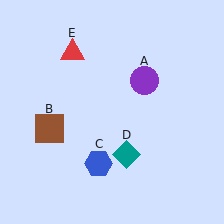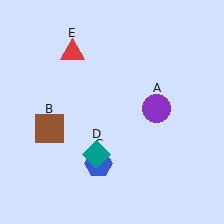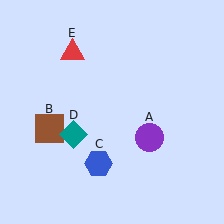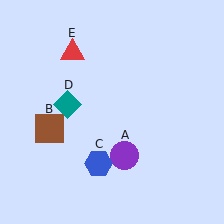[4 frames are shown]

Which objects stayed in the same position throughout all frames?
Brown square (object B) and blue hexagon (object C) and red triangle (object E) remained stationary.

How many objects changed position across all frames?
2 objects changed position: purple circle (object A), teal diamond (object D).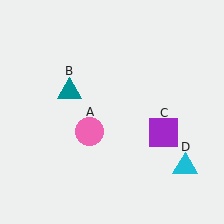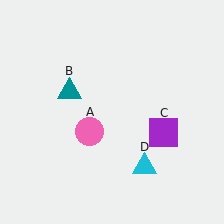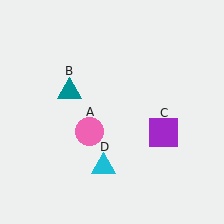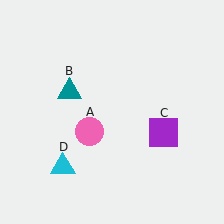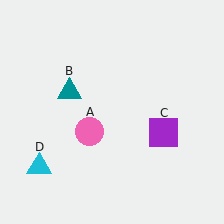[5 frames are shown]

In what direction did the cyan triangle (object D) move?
The cyan triangle (object D) moved left.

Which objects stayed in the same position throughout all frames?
Pink circle (object A) and teal triangle (object B) and purple square (object C) remained stationary.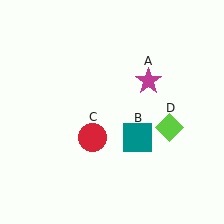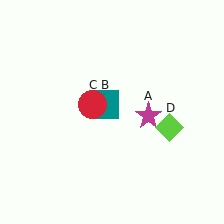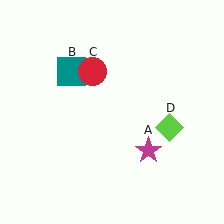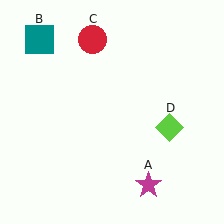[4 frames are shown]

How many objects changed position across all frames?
3 objects changed position: magenta star (object A), teal square (object B), red circle (object C).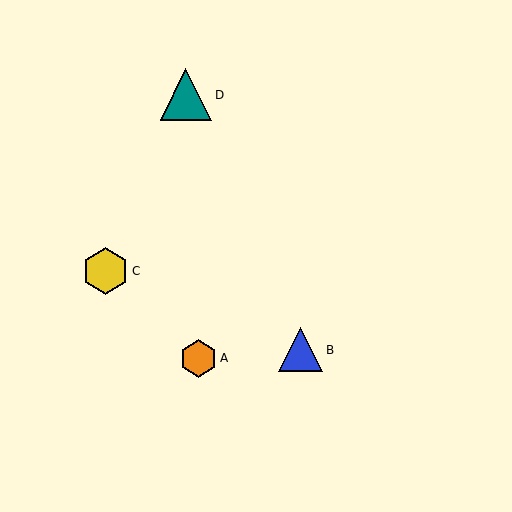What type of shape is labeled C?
Shape C is a yellow hexagon.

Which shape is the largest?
The teal triangle (labeled D) is the largest.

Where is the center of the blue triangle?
The center of the blue triangle is at (301, 350).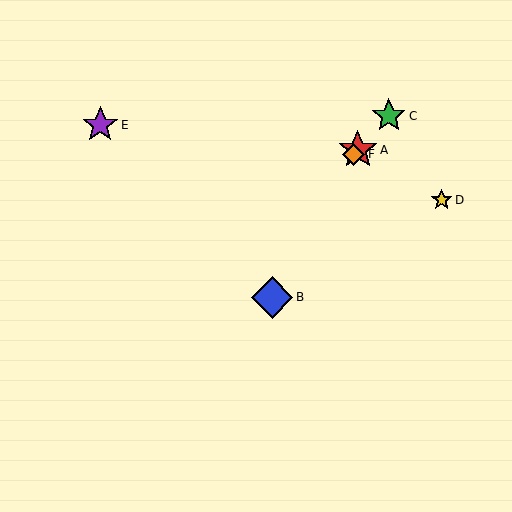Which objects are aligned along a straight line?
Objects A, C, F are aligned along a straight line.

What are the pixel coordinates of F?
Object F is at (354, 154).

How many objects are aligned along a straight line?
3 objects (A, C, F) are aligned along a straight line.